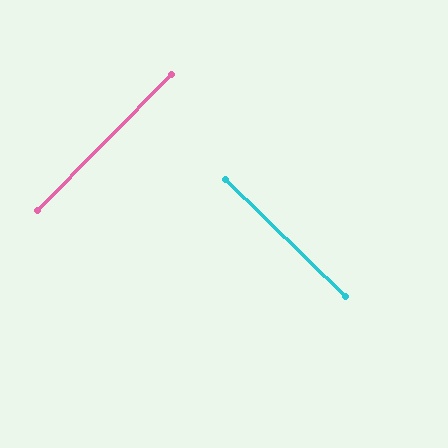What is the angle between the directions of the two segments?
Approximately 90 degrees.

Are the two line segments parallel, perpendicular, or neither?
Perpendicular — they meet at approximately 90°.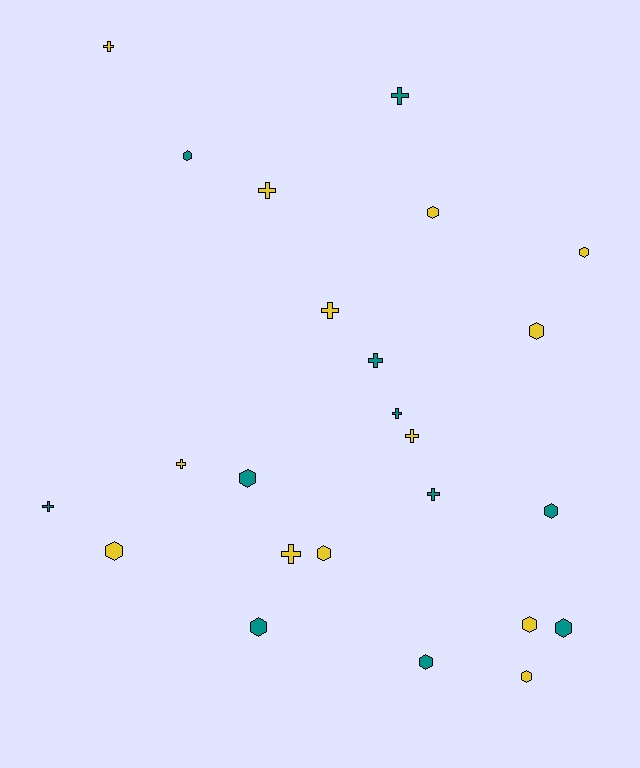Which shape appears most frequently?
Hexagon, with 13 objects.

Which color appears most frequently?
Yellow, with 13 objects.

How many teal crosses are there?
There are 5 teal crosses.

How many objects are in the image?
There are 24 objects.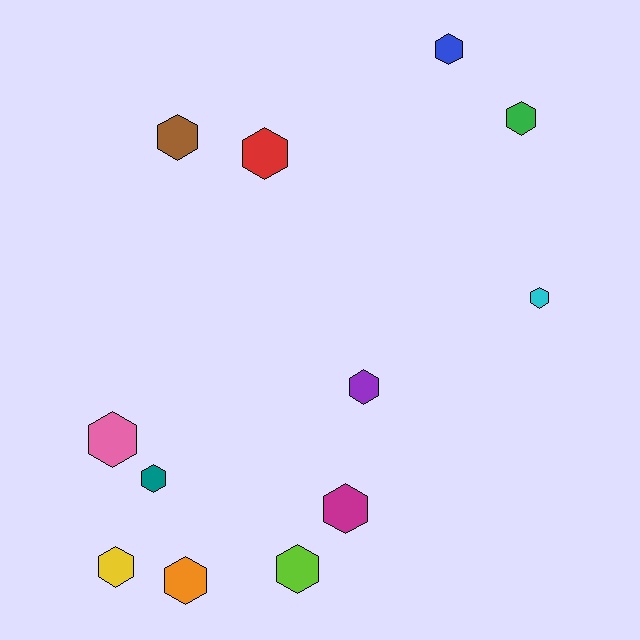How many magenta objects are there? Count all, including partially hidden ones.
There is 1 magenta object.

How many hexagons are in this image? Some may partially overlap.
There are 12 hexagons.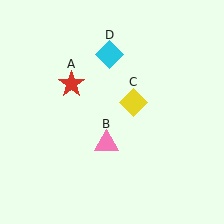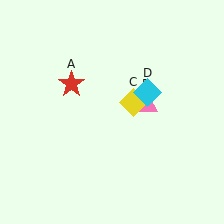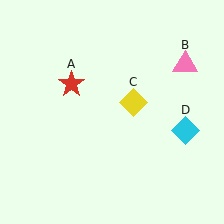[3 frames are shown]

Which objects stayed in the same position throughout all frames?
Red star (object A) and yellow diamond (object C) remained stationary.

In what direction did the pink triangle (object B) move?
The pink triangle (object B) moved up and to the right.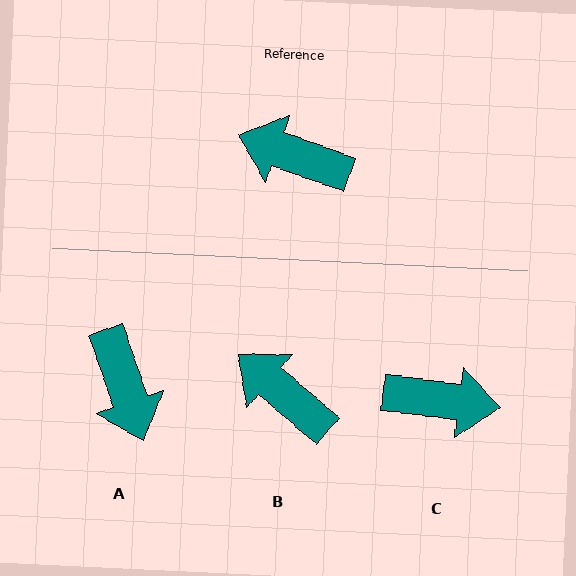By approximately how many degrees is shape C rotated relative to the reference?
Approximately 168 degrees clockwise.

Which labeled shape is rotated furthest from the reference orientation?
C, about 168 degrees away.